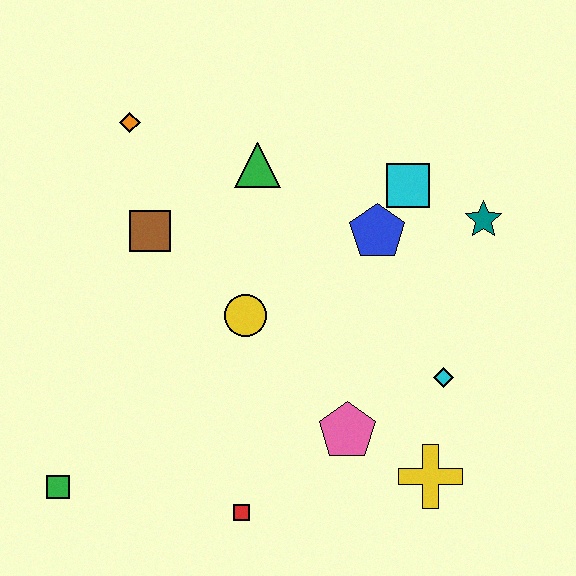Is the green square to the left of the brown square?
Yes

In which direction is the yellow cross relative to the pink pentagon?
The yellow cross is to the right of the pink pentagon.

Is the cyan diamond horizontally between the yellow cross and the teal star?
Yes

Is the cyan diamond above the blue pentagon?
No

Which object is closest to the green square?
The red square is closest to the green square.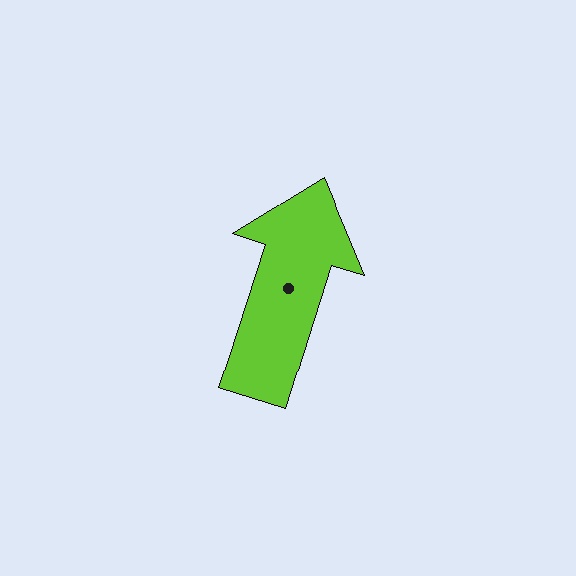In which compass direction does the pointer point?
North.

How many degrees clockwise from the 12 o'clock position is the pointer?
Approximately 18 degrees.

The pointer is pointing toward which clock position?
Roughly 1 o'clock.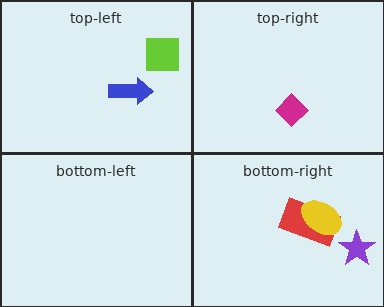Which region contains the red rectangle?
The bottom-right region.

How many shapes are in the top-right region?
1.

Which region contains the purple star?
The bottom-right region.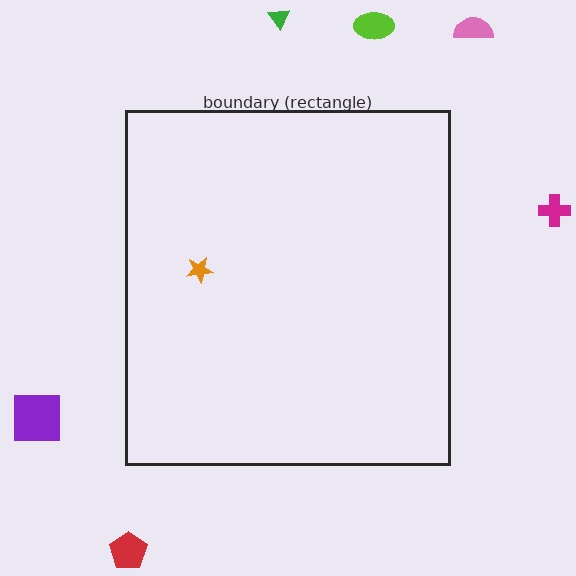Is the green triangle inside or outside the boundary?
Outside.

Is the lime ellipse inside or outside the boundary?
Outside.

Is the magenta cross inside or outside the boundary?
Outside.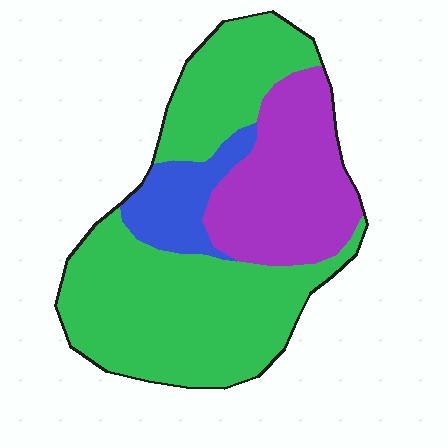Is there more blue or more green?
Green.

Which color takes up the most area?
Green, at roughly 60%.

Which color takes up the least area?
Blue, at roughly 10%.